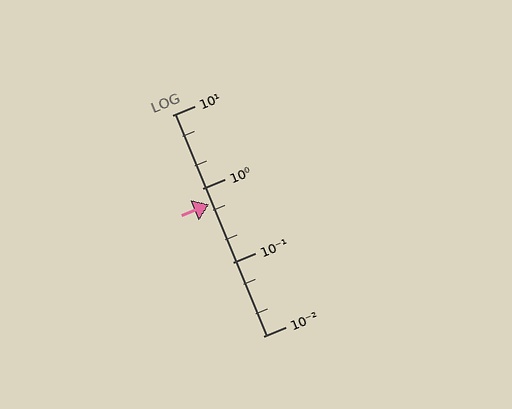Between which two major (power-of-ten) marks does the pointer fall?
The pointer is between 0.1 and 1.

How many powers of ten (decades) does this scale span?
The scale spans 3 decades, from 0.01 to 10.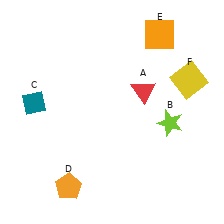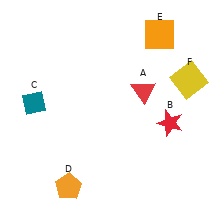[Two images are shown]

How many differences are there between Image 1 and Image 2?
There is 1 difference between the two images.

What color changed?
The star (B) changed from lime in Image 1 to red in Image 2.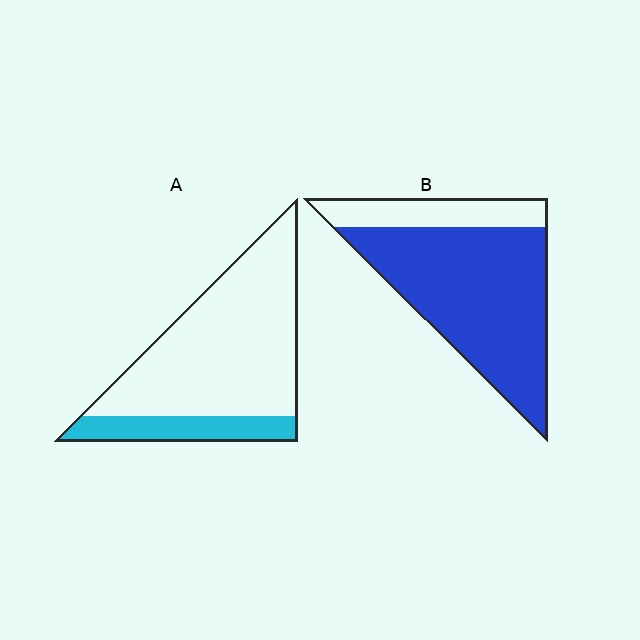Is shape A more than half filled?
No.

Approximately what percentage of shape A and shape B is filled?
A is approximately 20% and B is approximately 80%.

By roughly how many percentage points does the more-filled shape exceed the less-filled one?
By roughly 60 percentage points (B over A).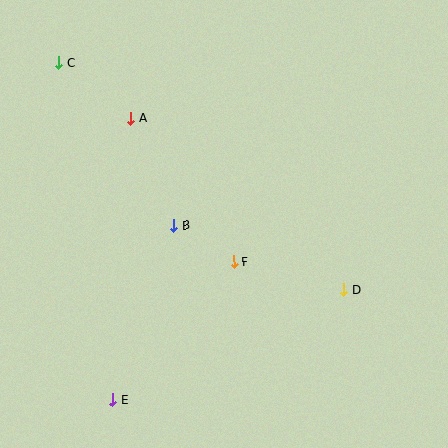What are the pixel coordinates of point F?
Point F is at (234, 262).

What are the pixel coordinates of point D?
Point D is at (344, 290).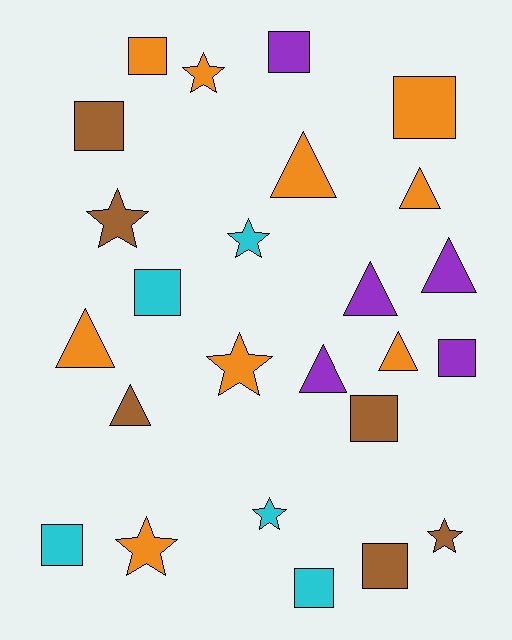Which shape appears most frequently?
Square, with 10 objects.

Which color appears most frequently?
Orange, with 9 objects.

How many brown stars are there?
There are 2 brown stars.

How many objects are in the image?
There are 25 objects.